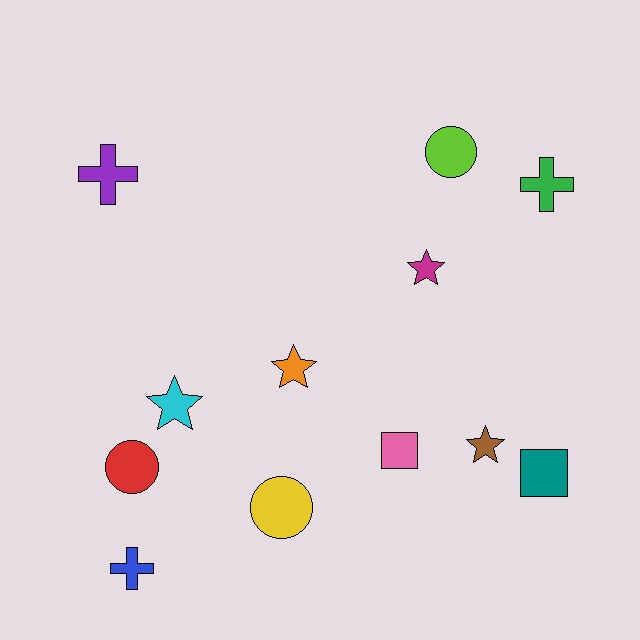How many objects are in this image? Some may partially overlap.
There are 12 objects.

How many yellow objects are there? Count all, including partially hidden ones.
There is 1 yellow object.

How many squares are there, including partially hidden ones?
There are 2 squares.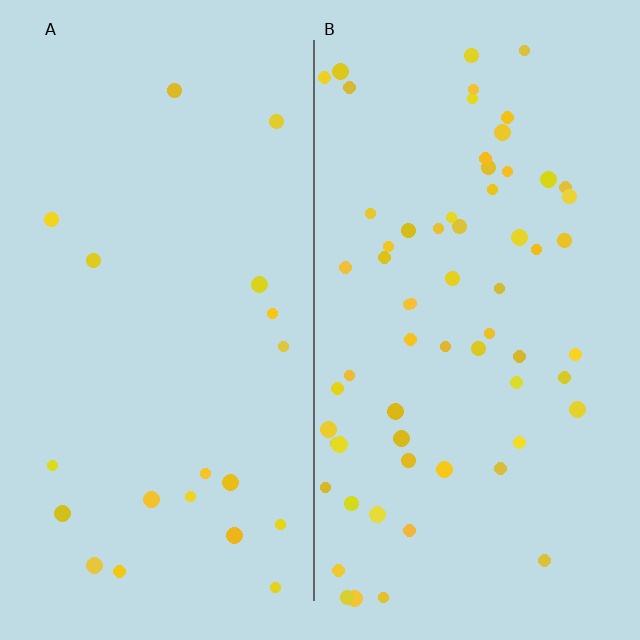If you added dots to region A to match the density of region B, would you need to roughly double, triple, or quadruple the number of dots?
Approximately triple.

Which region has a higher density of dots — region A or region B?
B (the right).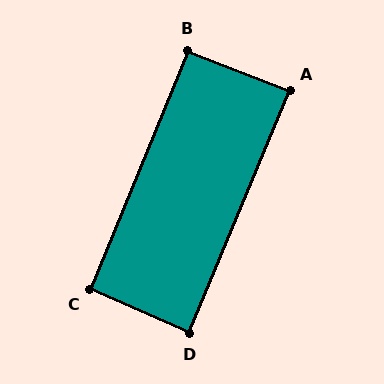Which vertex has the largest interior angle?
C, at approximately 91 degrees.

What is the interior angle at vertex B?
Approximately 91 degrees (approximately right).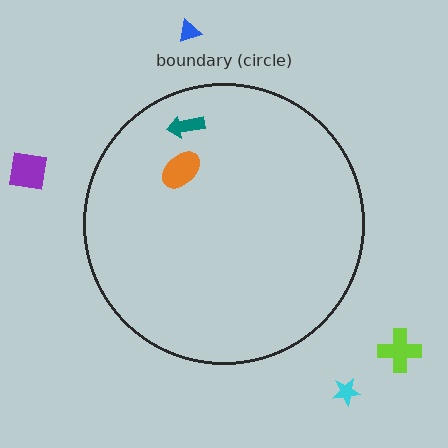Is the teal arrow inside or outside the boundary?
Inside.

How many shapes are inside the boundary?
2 inside, 4 outside.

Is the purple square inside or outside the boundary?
Outside.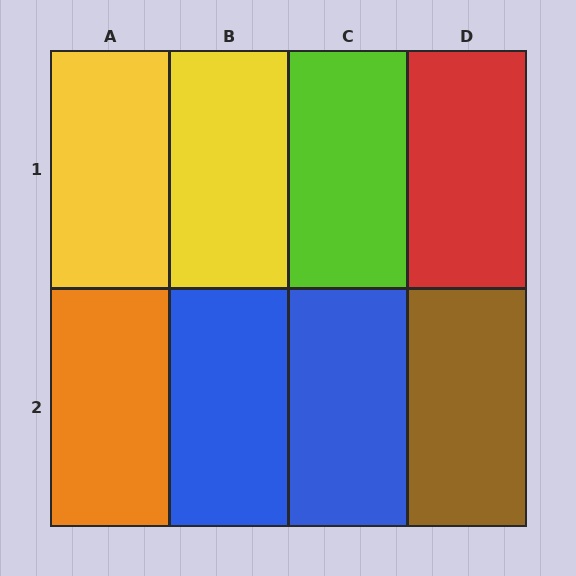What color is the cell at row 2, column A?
Orange.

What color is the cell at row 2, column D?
Brown.